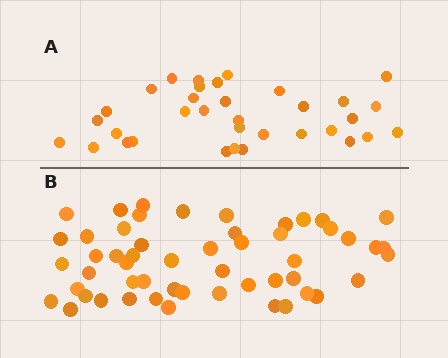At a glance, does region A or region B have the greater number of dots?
Region B (the bottom region) has more dots.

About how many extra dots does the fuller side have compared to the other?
Region B has approximately 20 more dots than region A.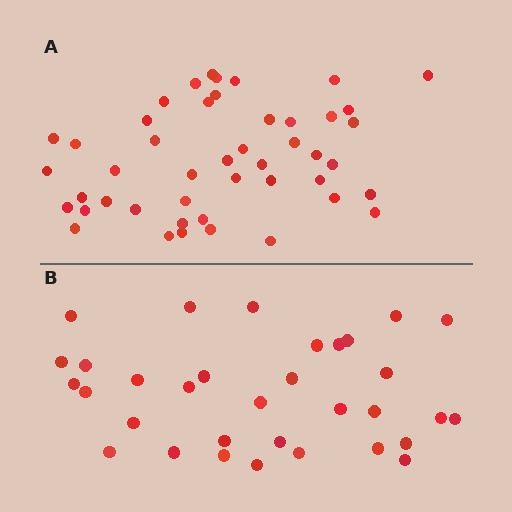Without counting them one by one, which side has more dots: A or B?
Region A (the top region) has more dots.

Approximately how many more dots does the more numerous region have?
Region A has approximately 15 more dots than region B.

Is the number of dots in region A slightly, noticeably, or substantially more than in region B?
Region A has noticeably more, but not dramatically so. The ratio is roughly 1.4 to 1.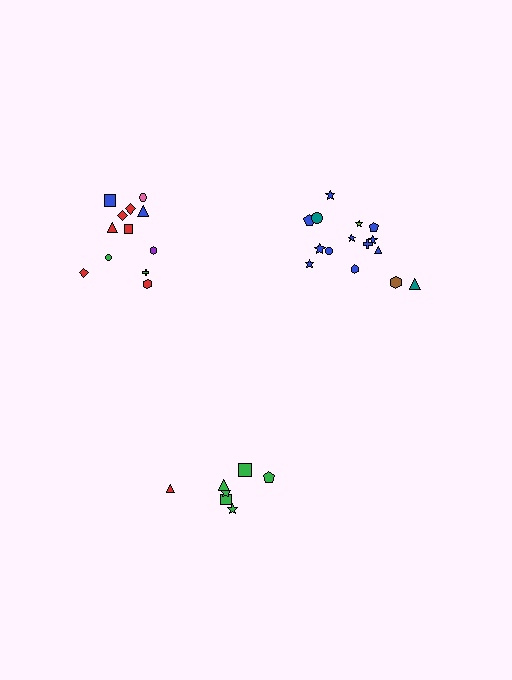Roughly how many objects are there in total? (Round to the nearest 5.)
Roughly 35 objects in total.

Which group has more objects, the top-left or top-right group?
The top-right group.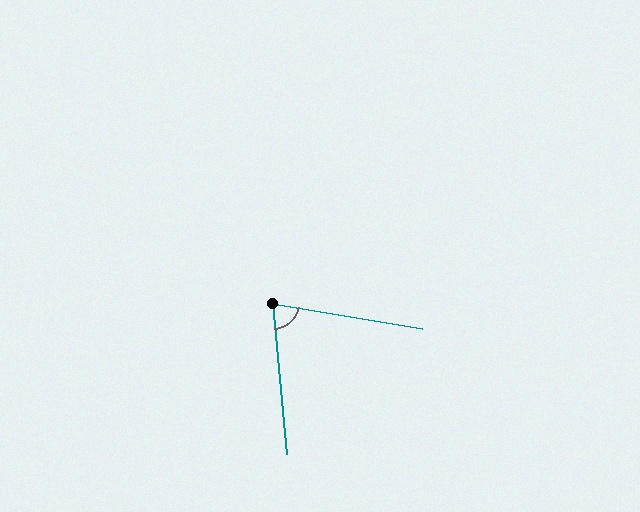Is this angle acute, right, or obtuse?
It is acute.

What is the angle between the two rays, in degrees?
Approximately 75 degrees.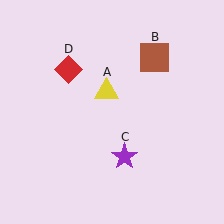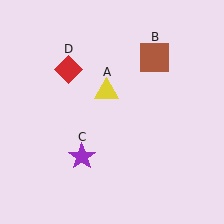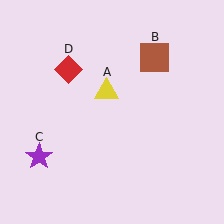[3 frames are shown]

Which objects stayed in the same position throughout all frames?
Yellow triangle (object A) and brown square (object B) and red diamond (object D) remained stationary.